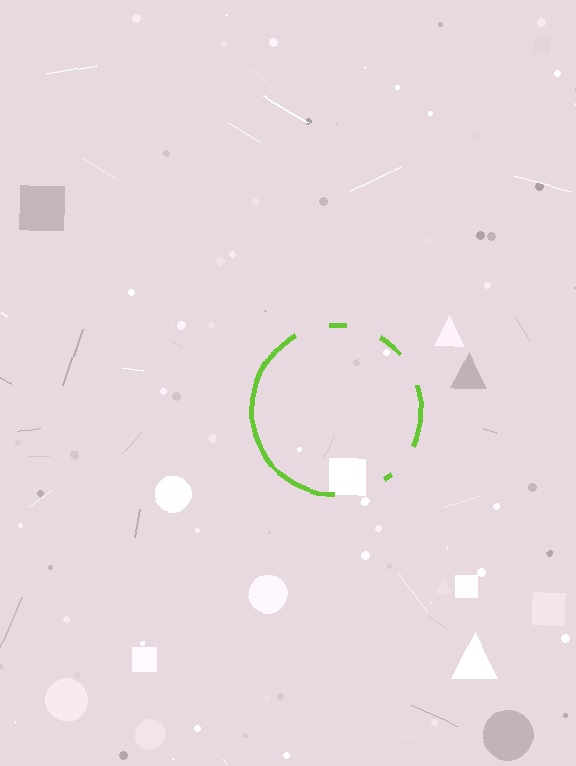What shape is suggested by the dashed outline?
The dashed outline suggests a circle.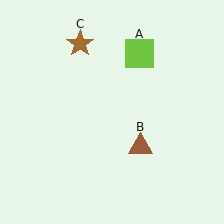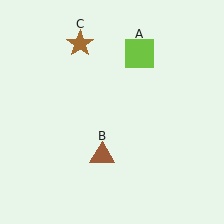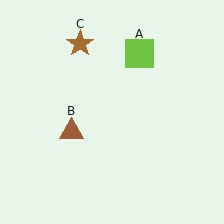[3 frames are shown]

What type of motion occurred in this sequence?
The brown triangle (object B) rotated clockwise around the center of the scene.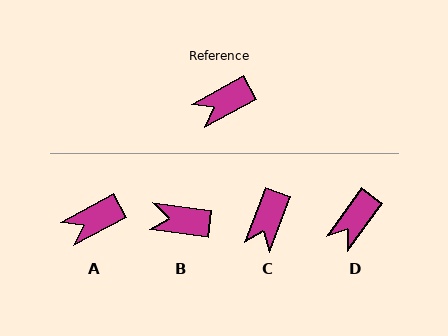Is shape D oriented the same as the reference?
No, it is off by about 25 degrees.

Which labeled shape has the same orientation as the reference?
A.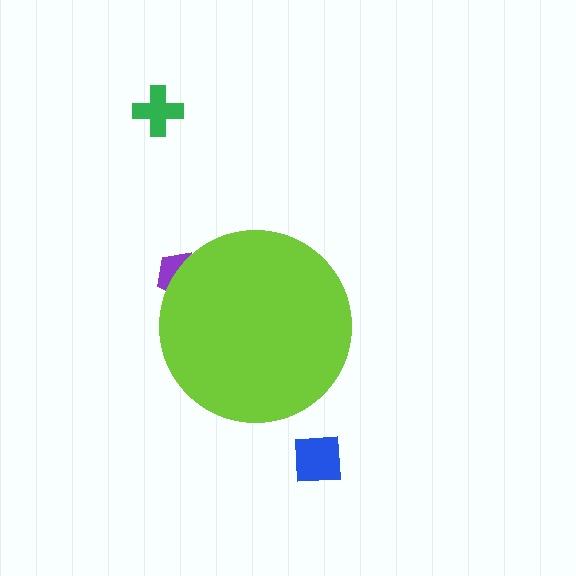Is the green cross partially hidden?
No, the green cross is fully visible.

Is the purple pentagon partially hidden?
Yes, the purple pentagon is partially hidden behind the lime circle.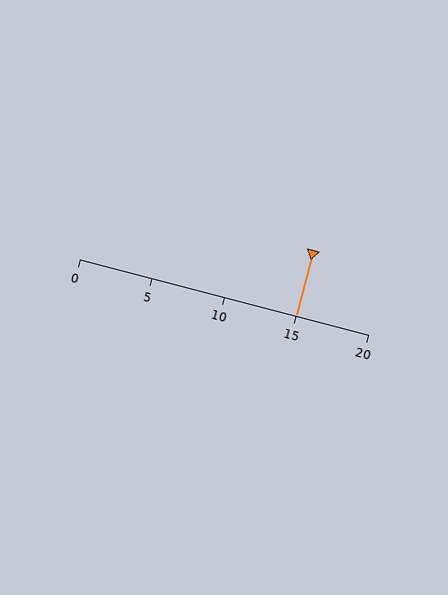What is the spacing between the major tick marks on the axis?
The major ticks are spaced 5 apart.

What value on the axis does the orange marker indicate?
The marker indicates approximately 15.